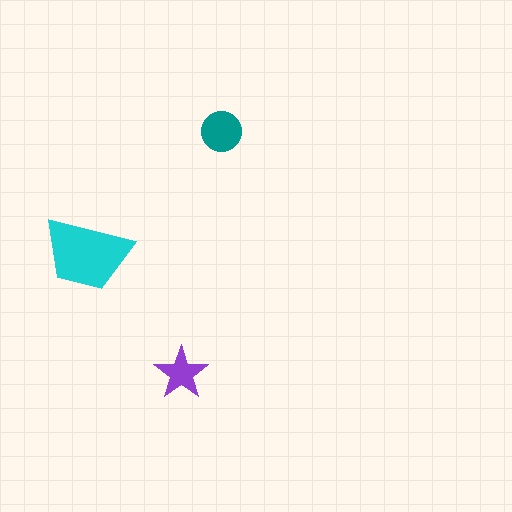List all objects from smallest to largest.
The purple star, the teal circle, the cyan trapezoid.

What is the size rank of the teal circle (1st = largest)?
2nd.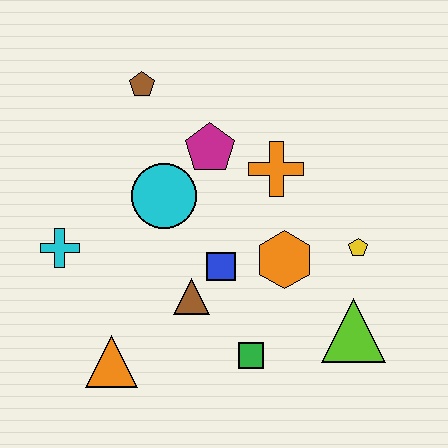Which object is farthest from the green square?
The brown pentagon is farthest from the green square.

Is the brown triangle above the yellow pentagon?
No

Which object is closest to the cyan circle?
The magenta pentagon is closest to the cyan circle.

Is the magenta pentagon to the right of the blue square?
No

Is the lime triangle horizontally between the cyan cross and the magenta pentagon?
No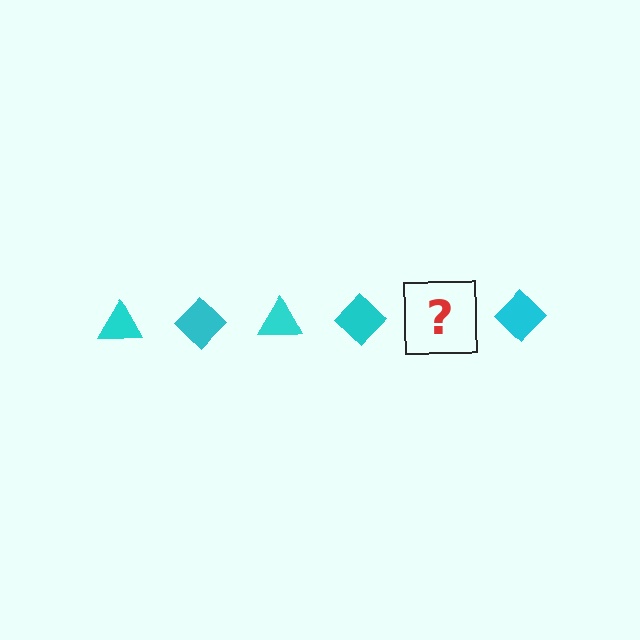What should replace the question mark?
The question mark should be replaced with a cyan triangle.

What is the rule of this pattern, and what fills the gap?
The rule is that the pattern cycles through triangle, diamond shapes in cyan. The gap should be filled with a cyan triangle.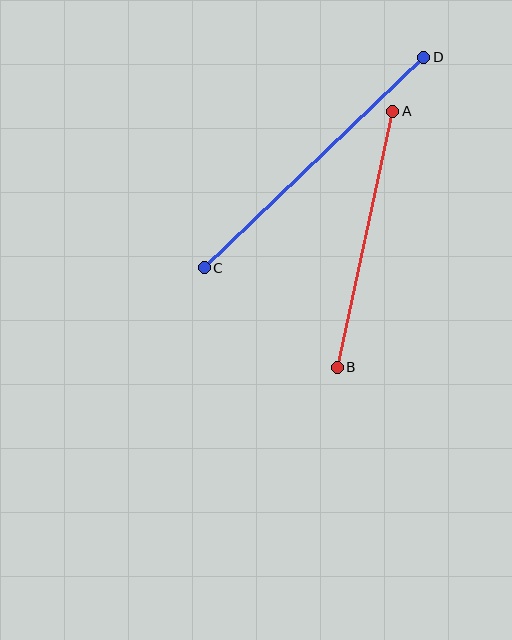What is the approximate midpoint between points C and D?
The midpoint is at approximately (314, 163) pixels.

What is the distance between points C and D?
The distance is approximately 304 pixels.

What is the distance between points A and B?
The distance is approximately 262 pixels.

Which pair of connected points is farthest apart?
Points C and D are farthest apart.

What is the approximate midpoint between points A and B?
The midpoint is at approximately (365, 239) pixels.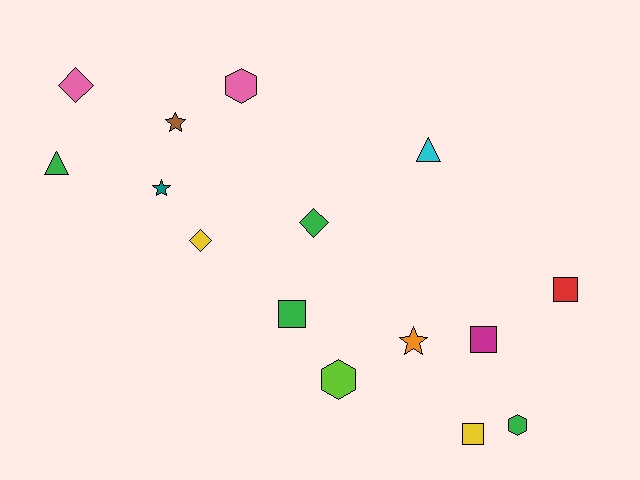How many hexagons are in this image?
There are 3 hexagons.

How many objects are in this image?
There are 15 objects.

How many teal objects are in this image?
There is 1 teal object.